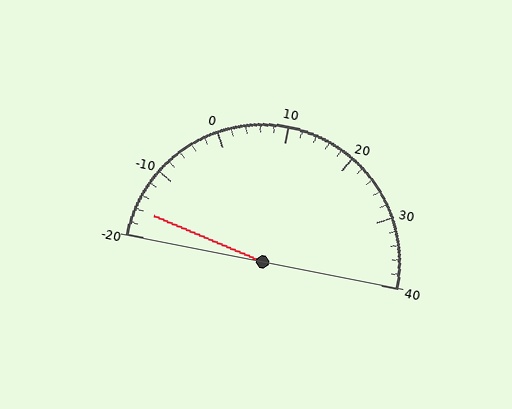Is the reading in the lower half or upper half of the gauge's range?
The reading is in the lower half of the range (-20 to 40).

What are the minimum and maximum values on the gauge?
The gauge ranges from -20 to 40.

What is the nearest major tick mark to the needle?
The nearest major tick mark is -20.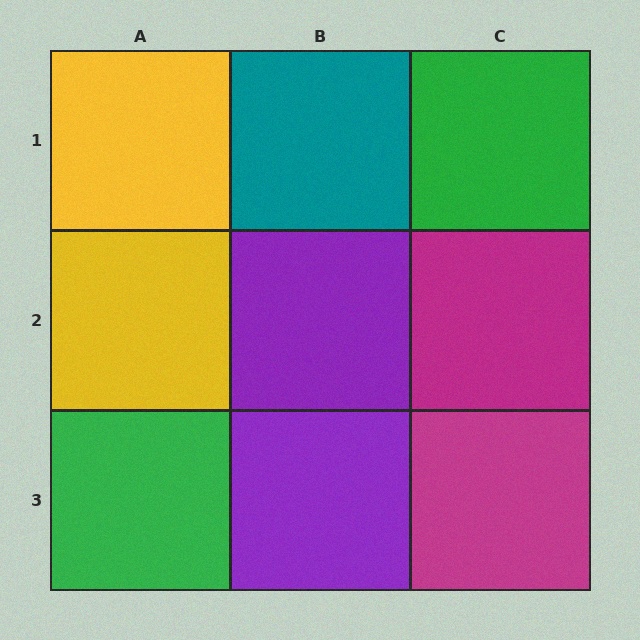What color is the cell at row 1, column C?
Green.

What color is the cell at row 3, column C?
Magenta.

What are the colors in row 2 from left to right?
Yellow, purple, magenta.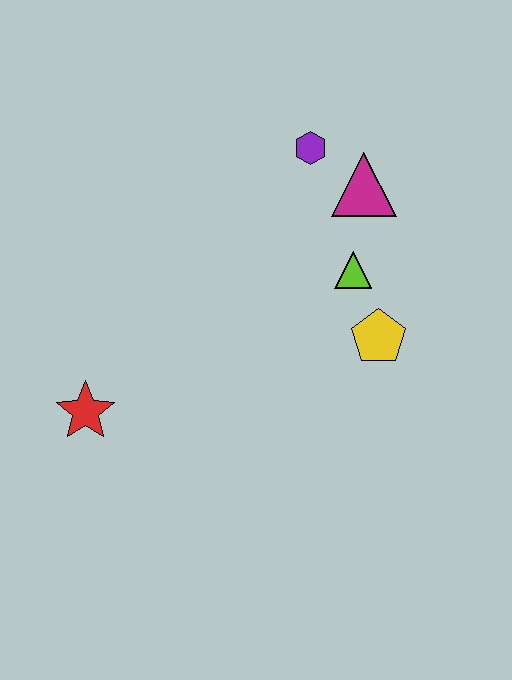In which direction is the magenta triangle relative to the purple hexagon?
The magenta triangle is to the right of the purple hexagon.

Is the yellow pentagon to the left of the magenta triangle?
No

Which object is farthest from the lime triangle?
The red star is farthest from the lime triangle.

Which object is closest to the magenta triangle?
The purple hexagon is closest to the magenta triangle.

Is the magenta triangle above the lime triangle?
Yes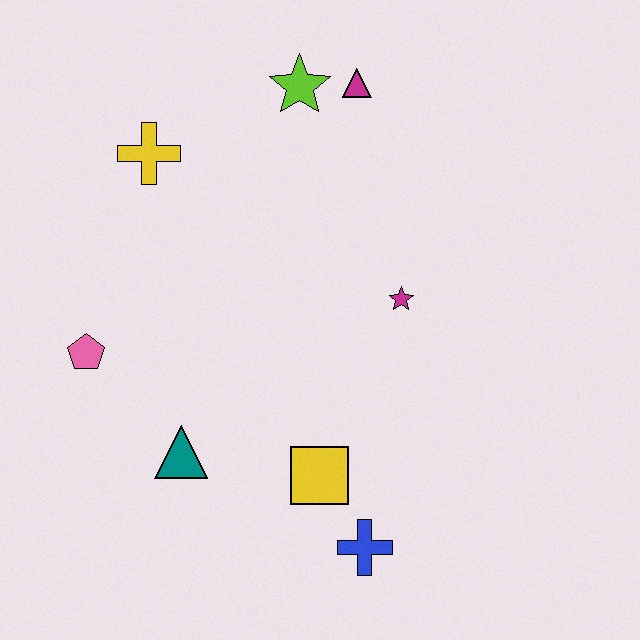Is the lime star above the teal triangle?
Yes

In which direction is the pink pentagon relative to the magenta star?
The pink pentagon is to the left of the magenta star.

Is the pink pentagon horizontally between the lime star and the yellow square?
No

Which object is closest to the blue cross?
The yellow square is closest to the blue cross.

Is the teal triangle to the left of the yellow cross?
No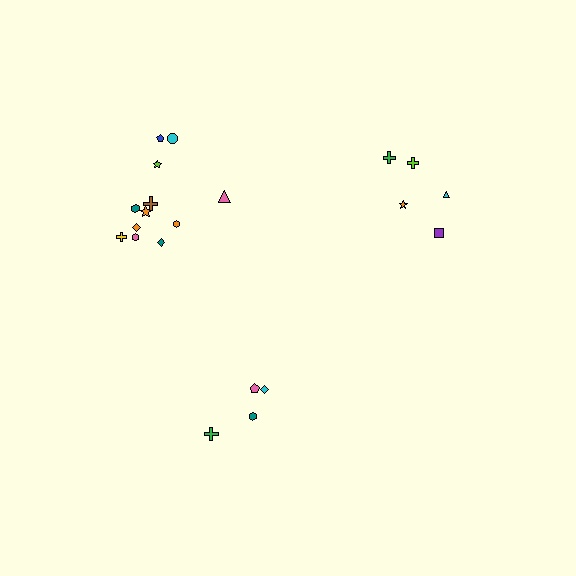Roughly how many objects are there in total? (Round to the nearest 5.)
Roughly 20 objects in total.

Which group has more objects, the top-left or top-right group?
The top-left group.